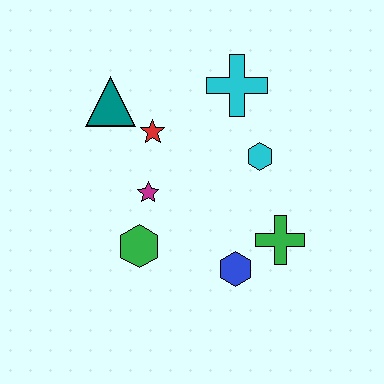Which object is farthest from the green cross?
The teal triangle is farthest from the green cross.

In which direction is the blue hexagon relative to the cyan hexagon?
The blue hexagon is below the cyan hexagon.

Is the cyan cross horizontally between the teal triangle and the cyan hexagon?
Yes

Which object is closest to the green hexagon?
The magenta star is closest to the green hexagon.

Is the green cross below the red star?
Yes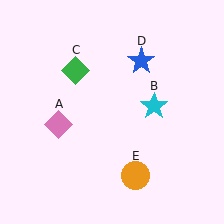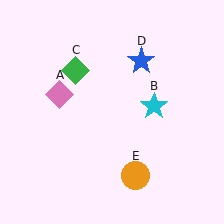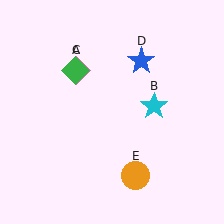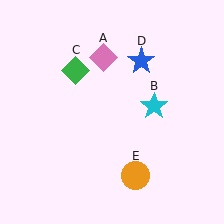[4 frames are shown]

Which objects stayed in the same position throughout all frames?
Cyan star (object B) and green diamond (object C) and blue star (object D) and orange circle (object E) remained stationary.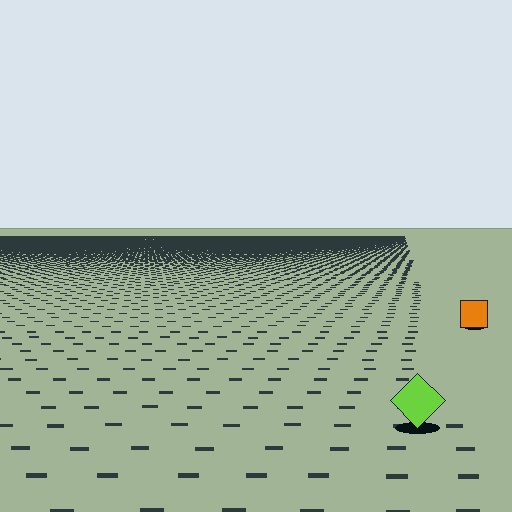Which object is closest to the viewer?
The lime diamond is closest. The texture marks near it are larger and more spread out.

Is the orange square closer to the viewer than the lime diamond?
No. The lime diamond is closer — you can tell from the texture gradient: the ground texture is coarser near it.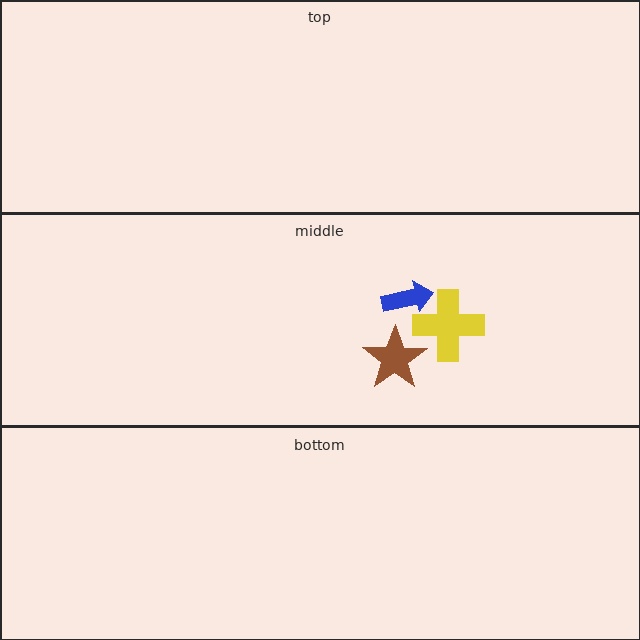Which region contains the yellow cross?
The middle region.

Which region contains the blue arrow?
The middle region.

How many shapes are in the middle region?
3.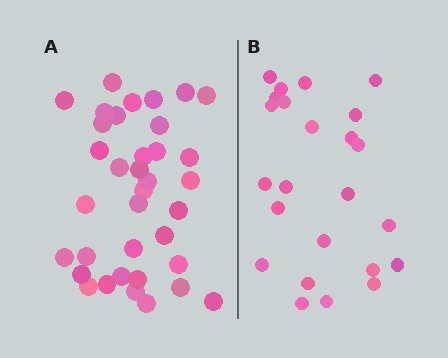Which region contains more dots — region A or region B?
Region A (the left region) has more dots.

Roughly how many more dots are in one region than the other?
Region A has roughly 12 or so more dots than region B.